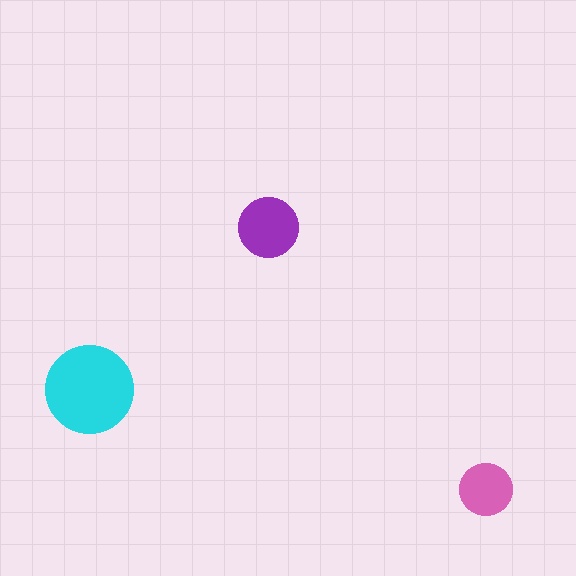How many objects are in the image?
There are 3 objects in the image.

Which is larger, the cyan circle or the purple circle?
The cyan one.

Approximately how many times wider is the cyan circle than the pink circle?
About 1.5 times wider.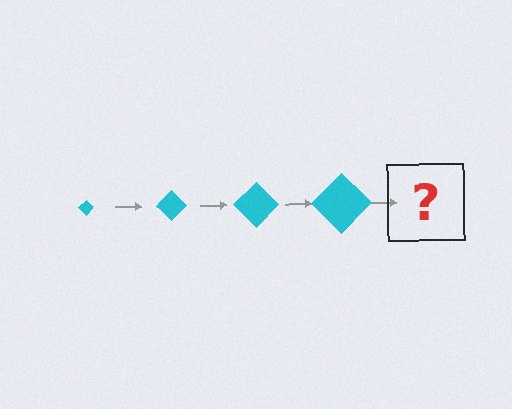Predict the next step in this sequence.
The next step is a cyan diamond, larger than the previous one.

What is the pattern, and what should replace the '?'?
The pattern is that the diamond gets progressively larger each step. The '?' should be a cyan diamond, larger than the previous one.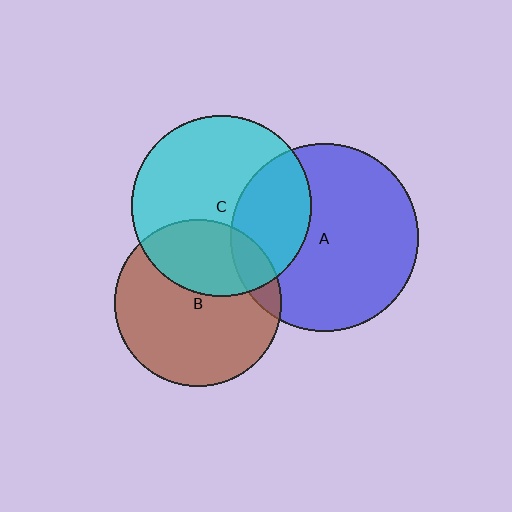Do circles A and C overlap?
Yes.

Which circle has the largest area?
Circle A (blue).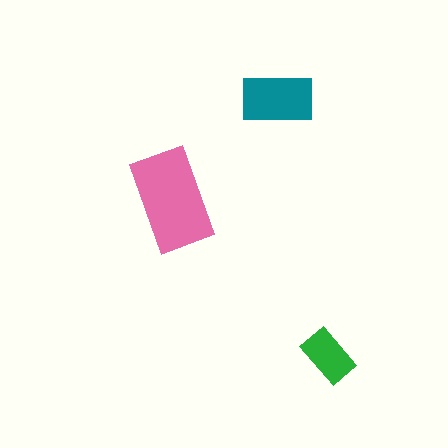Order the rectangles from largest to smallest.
the pink one, the teal one, the green one.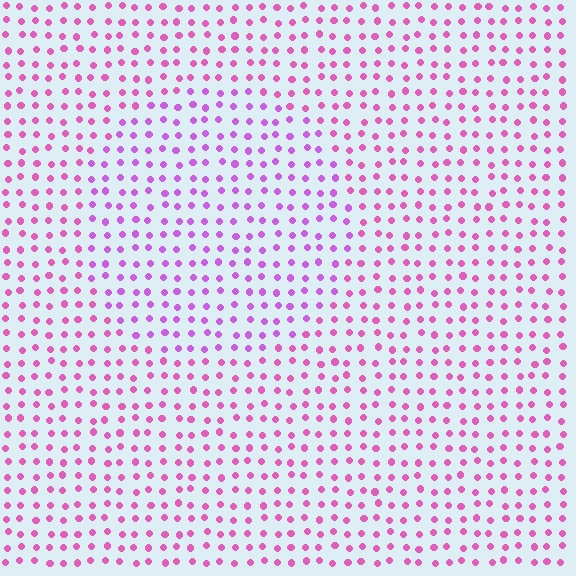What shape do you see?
I see a circle.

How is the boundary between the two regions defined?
The boundary is defined purely by a slight shift in hue (about 28 degrees). Spacing, size, and orientation are identical on both sides.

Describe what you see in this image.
The image is filled with small pink elements in a uniform arrangement. A circle-shaped region is visible where the elements are tinted to a slightly different hue, forming a subtle color boundary.